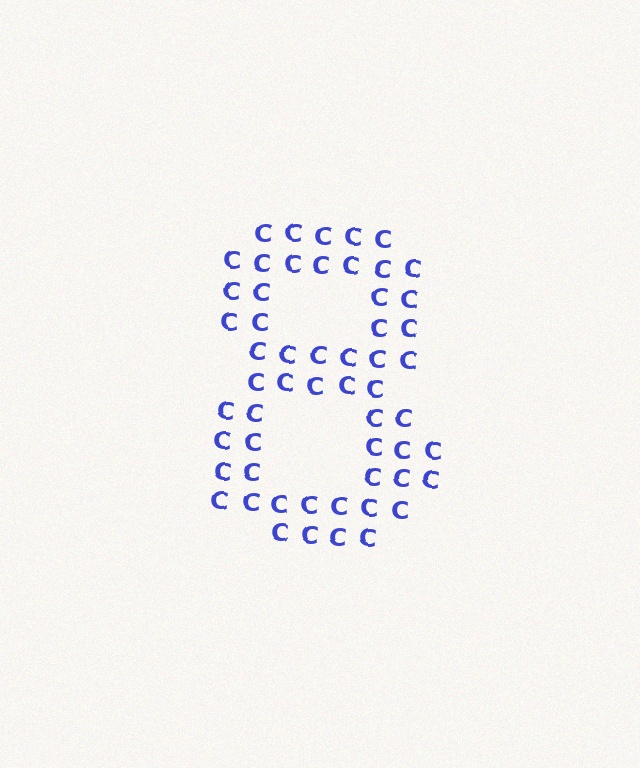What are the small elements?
The small elements are letter C's.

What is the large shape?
The large shape is the digit 8.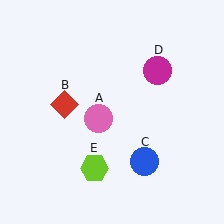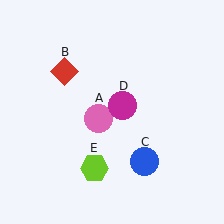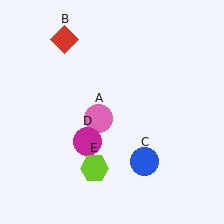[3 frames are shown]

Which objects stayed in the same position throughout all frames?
Pink circle (object A) and blue circle (object C) and lime hexagon (object E) remained stationary.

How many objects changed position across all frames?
2 objects changed position: red diamond (object B), magenta circle (object D).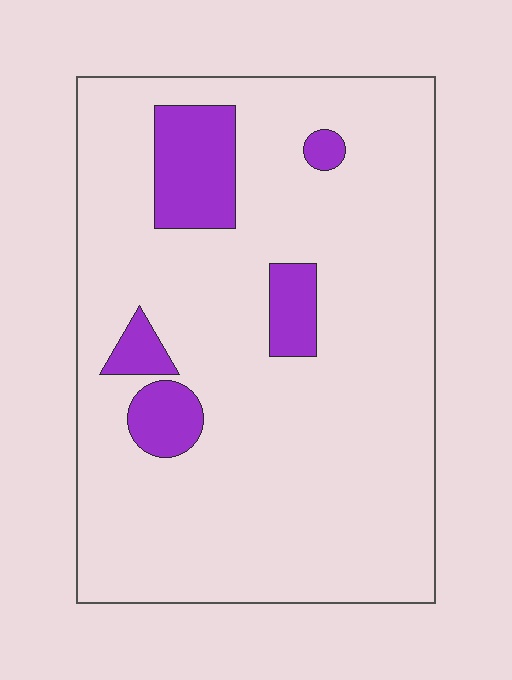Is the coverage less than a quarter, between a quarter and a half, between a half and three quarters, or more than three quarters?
Less than a quarter.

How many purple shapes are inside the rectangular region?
5.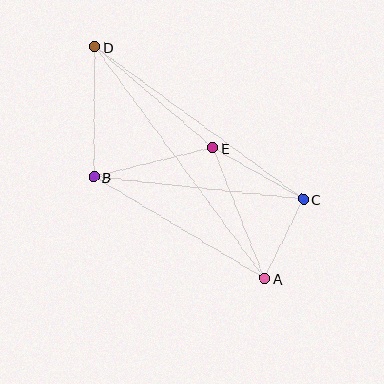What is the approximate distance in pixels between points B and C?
The distance between B and C is approximately 210 pixels.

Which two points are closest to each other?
Points A and C are closest to each other.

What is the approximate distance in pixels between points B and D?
The distance between B and D is approximately 130 pixels.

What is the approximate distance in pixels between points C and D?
The distance between C and D is approximately 258 pixels.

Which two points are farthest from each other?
Points A and D are farthest from each other.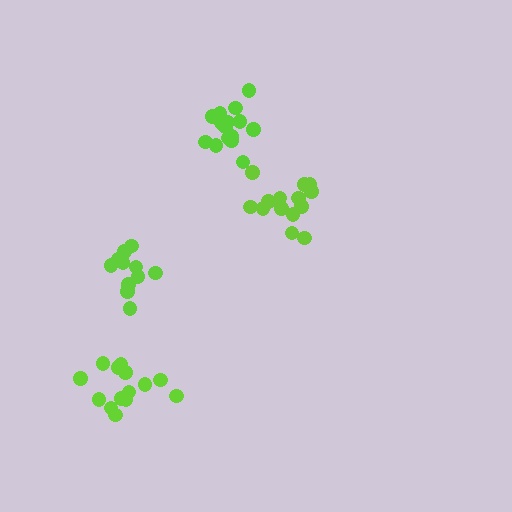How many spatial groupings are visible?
There are 4 spatial groupings.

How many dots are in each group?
Group 1: 11 dots, Group 2: 14 dots, Group 3: 14 dots, Group 4: 16 dots (55 total).